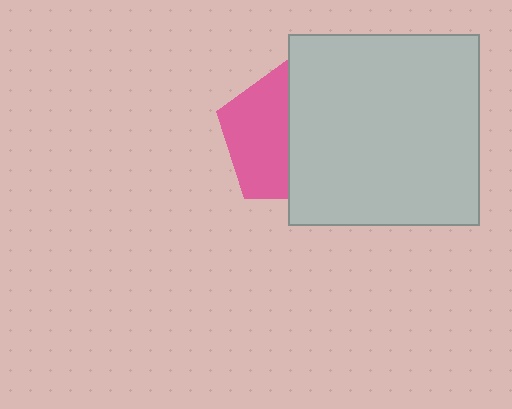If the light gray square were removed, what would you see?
You would see the complete pink pentagon.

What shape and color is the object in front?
The object in front is a light gray square.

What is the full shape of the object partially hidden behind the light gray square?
The partially hidden object is a pink pentagon.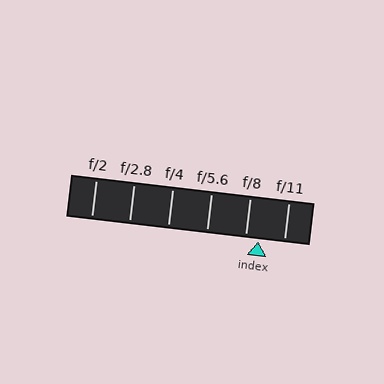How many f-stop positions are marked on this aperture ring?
There are 6 f-stop positions marked.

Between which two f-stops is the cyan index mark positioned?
The index mark is between f/8 and f/11.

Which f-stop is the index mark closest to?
The index mark is closest to f/8.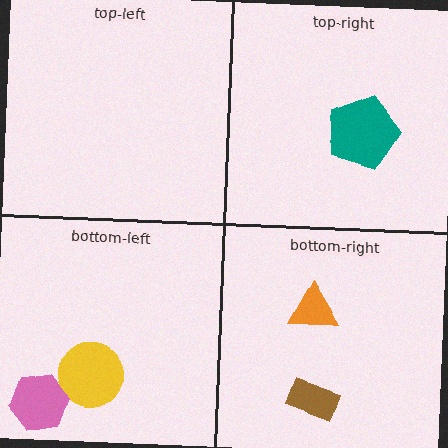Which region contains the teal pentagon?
The top-right region.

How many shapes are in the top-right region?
1.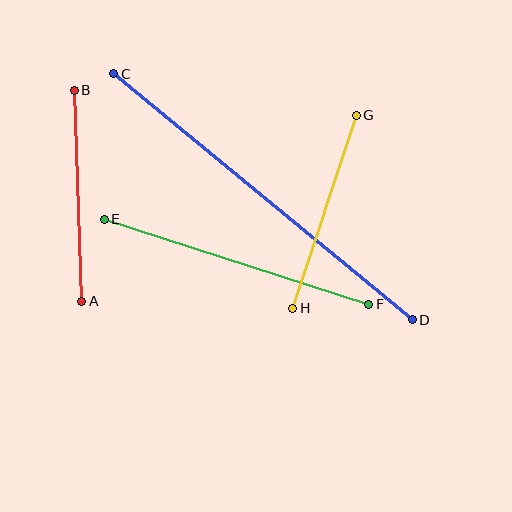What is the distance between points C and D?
The distance is approximately 387 pixels.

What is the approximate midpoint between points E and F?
The midpoint is at approximately (236, 262) pixels.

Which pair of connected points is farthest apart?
Points C and D are farthest apart.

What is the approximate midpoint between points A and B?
The midpoint is at approximately (78, 196) pixels.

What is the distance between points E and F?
The distance is approximately 278 pixels.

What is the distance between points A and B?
The distance is approximately 211 pixels.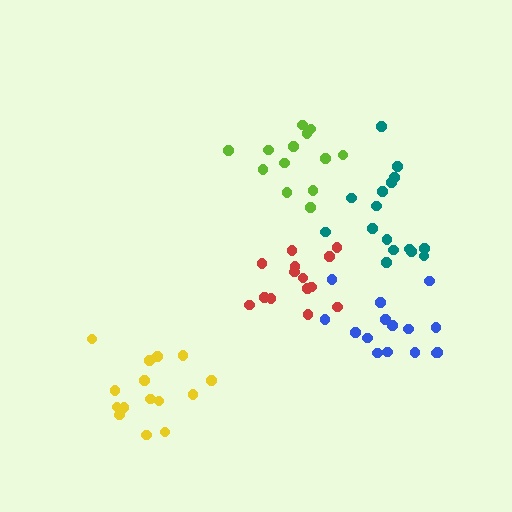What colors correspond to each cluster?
The clusters are colored: red, yellow, lime, blue, teal.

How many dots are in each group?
Group 1: 14 dots, Group 2: 15 dots, Group 3: 13 dots, Group 4: 15 dots, Group 5: 16 dots (73 total).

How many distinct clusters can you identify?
There are 5 distinct clusters.